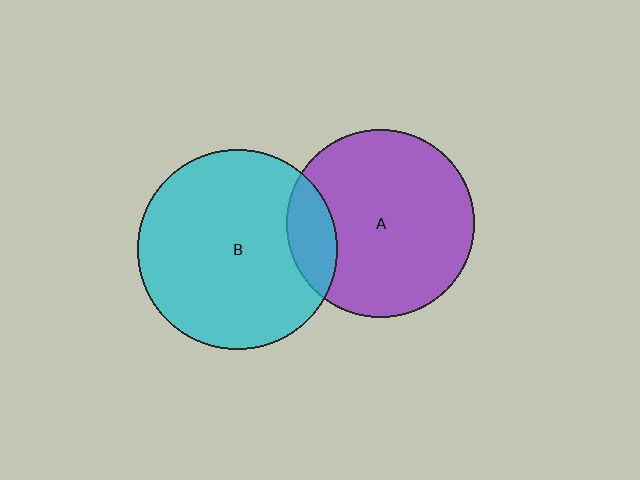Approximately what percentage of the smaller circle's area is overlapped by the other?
Approximately 15%.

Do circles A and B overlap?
Yes.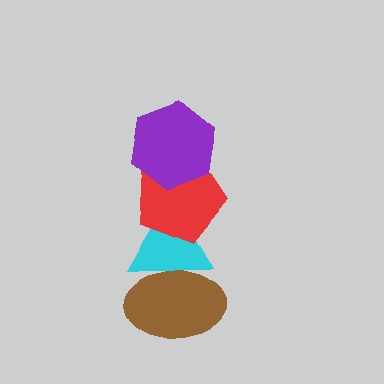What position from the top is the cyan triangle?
The cyan triangle is 3rd from the top.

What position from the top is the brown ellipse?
The brown ellipse is 4th from the top.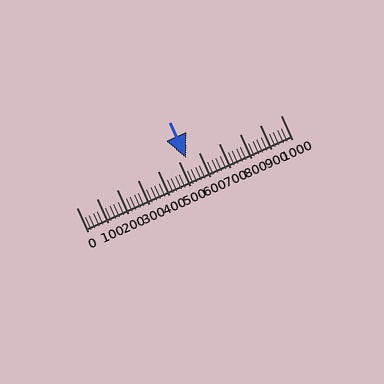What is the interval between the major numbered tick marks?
The major tick marks are spaced 100 units apart.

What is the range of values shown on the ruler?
The ruler shows values from 0 to 1000.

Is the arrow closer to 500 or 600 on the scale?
The arrow is closer to 500.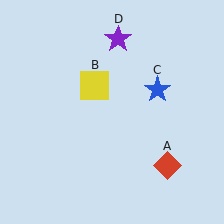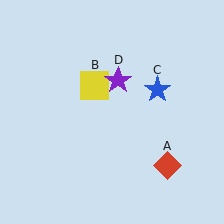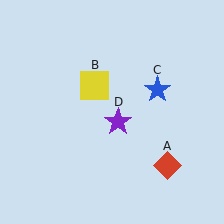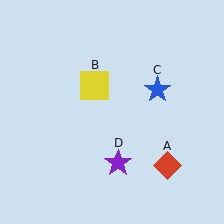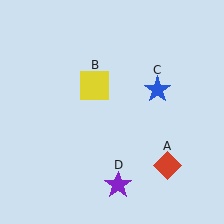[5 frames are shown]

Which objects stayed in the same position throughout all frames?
Red diamond (object A) and yellow square (object B) and blue star (object C) remained stationary.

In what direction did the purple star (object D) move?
The purple star (object D) moved down.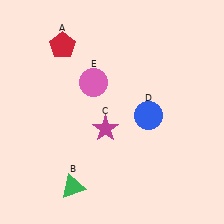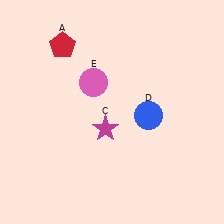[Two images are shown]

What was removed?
The green triangle (B) was removed in Image 2.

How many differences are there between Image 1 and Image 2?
There is 1 difference between the two images.